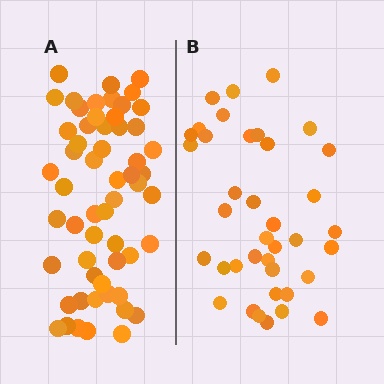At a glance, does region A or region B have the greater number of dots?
Region A (the left region) has more dots.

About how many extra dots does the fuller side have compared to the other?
Region A has approximately 20 more dots than region B.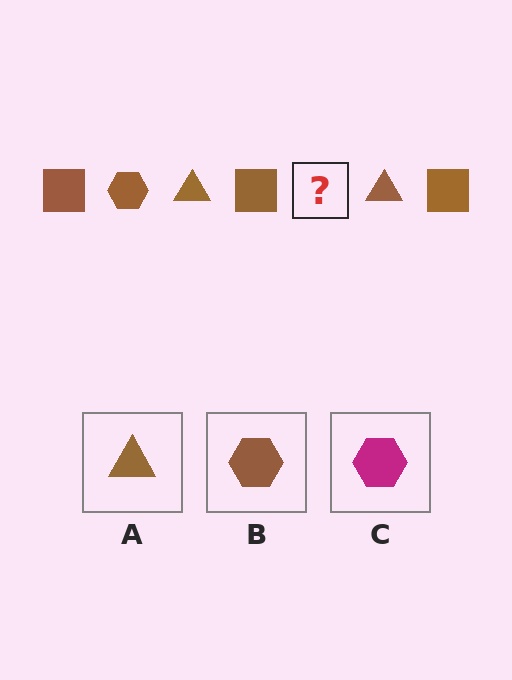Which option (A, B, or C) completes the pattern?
B.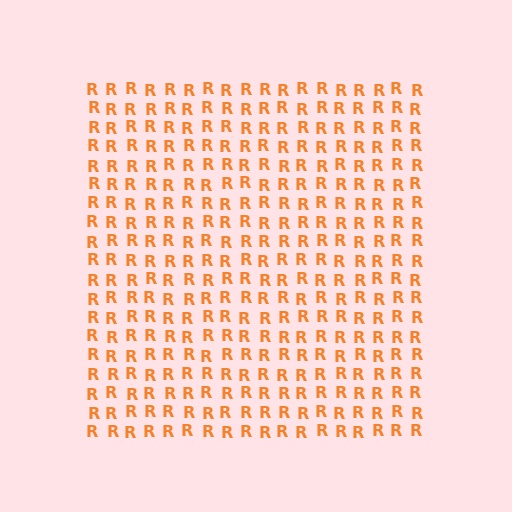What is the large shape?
The large shape is a square.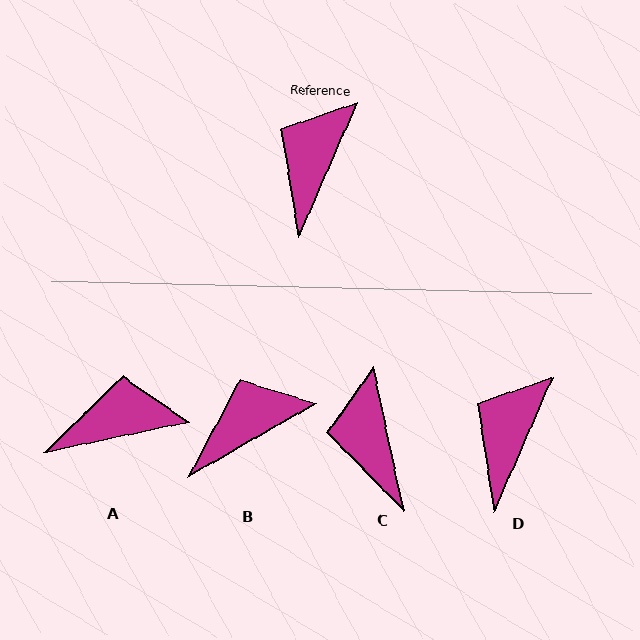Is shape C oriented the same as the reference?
No, it is off by about 36 degrees.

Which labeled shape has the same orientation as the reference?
D.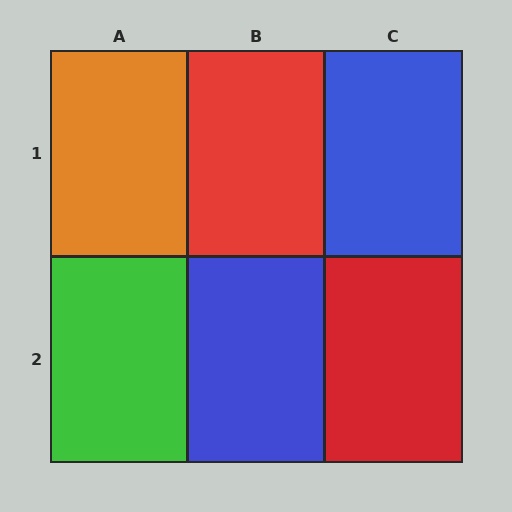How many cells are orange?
1 cell is orange.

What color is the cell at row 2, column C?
Red.